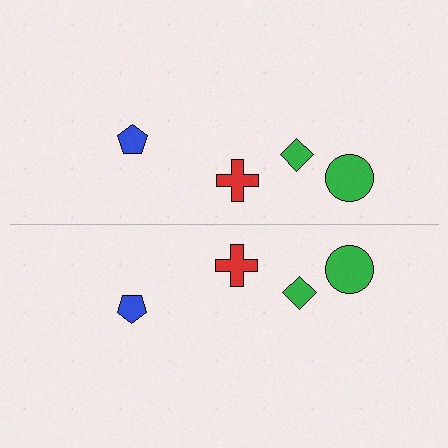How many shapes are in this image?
There are 8 shapes in this image.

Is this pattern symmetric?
Yes, this pattern has bilateral (reflection) symmetry.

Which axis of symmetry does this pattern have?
The pattern has a horizontal axis of symmetry running through the center of the image.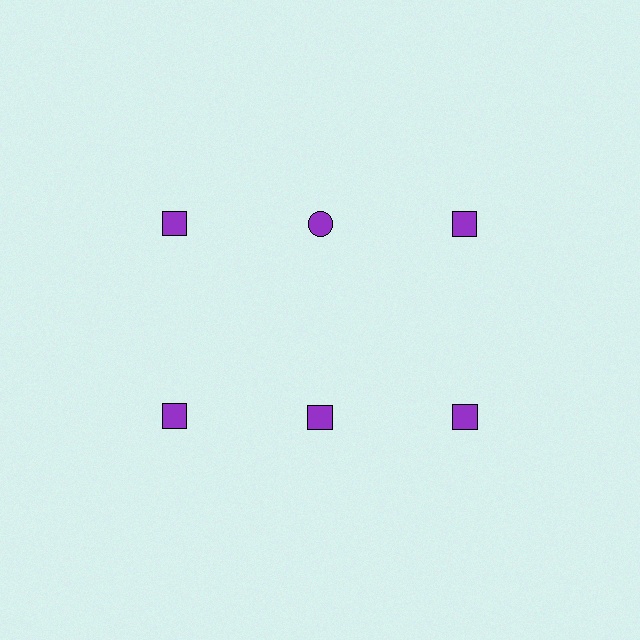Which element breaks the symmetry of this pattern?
The purple circle in the top row, second from left column breaks the symmetry. All other shapes are purple squares.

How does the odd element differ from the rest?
It has a different shape: circle instead of square.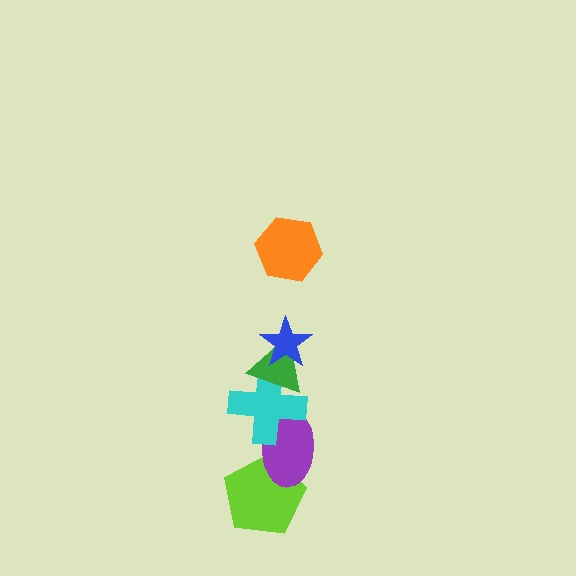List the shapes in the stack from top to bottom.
From top to bottom: the orange hexagon, the blue star, the green triangle, the cyan cross, the purple ellipse, the lime pentagon.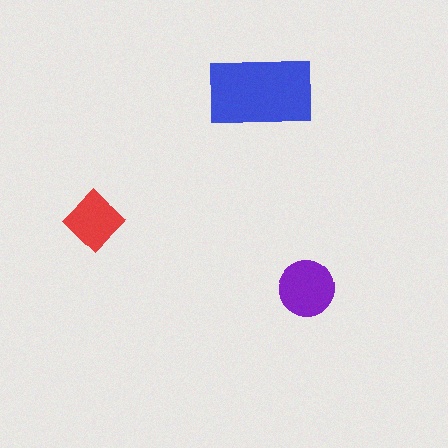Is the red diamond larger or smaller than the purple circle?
Smaller.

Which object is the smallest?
The red diamond.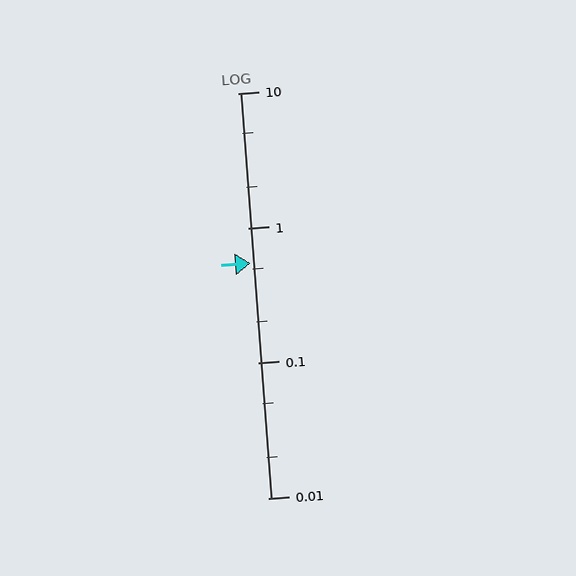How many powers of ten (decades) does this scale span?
The scale spans 3 decades, from 0.01 to 10.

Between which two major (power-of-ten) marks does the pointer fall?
The pointer is between 0.1 and 1.